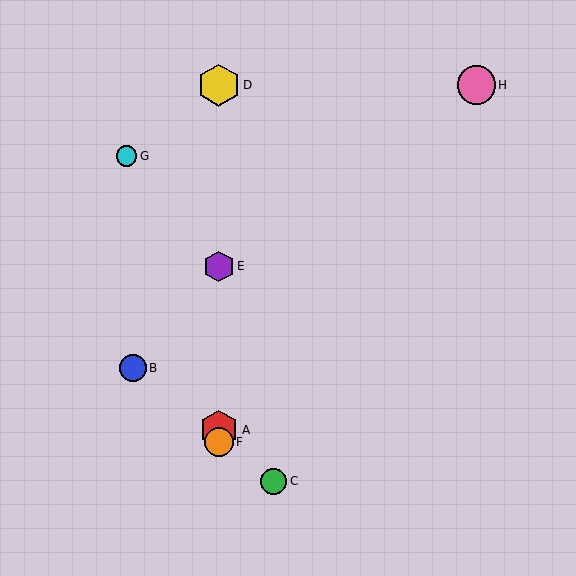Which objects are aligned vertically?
Objects A, D, E, F are aligned vertically.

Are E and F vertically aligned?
Yes, both are at x≈219.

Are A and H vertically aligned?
No, A is at x≈219 and H is at x≈476.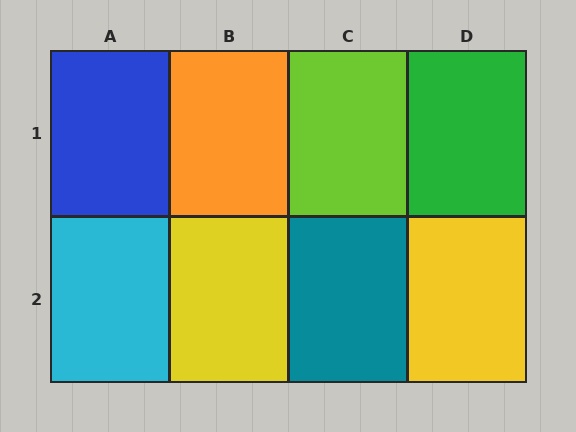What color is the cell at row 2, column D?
Yellow.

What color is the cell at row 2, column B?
Yellow.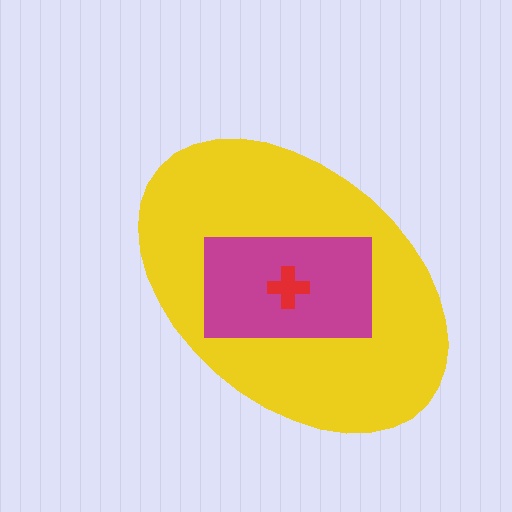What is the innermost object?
The red cross.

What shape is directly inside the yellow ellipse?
The magenta rectangle.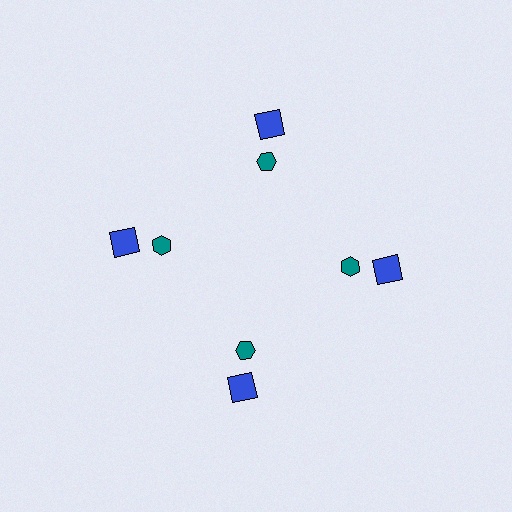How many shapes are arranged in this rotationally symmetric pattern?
There are 8 shapes, arranged in 4 groups of 2.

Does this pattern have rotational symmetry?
Yes, this pattern has 4-fold rotational symmetry. It looks the same after rotating 90 degrees around the center.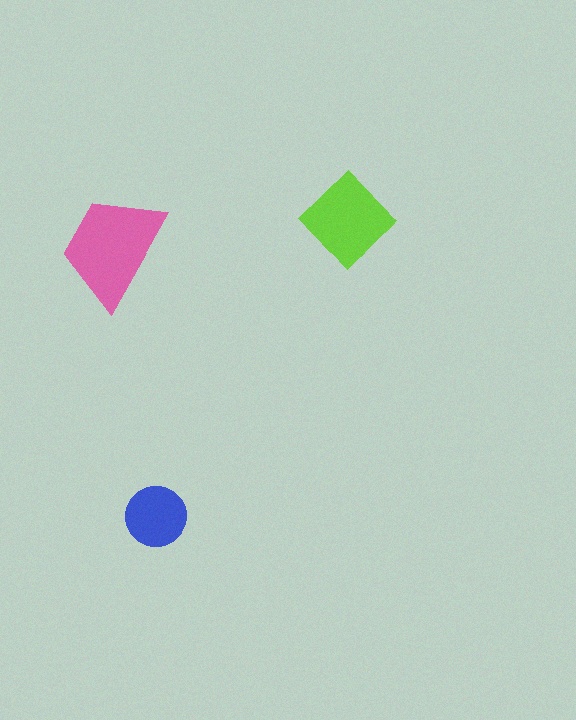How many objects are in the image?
There are 3 objects in the image.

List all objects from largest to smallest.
The pink trapezoid, the lime diamond, the blue circle.